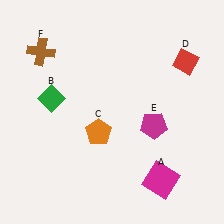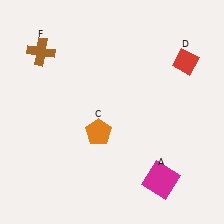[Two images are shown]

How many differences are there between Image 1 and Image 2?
There are 2 differences between the two images.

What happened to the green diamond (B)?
The green diamond (B) was removed in Image 2. It was in the top-left area of Image 1.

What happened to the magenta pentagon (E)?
The magenta pentagon (E) was removed in Image 2. It was in the bottom-right area of Image 1.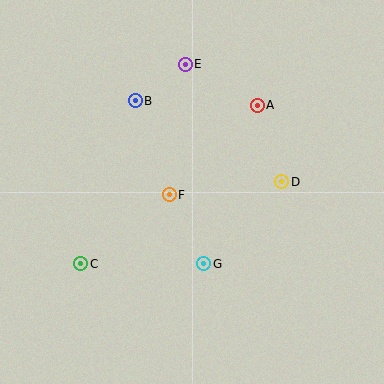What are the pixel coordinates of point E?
Point E is at (185, 64).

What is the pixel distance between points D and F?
The distance between D and F is 113 pixels.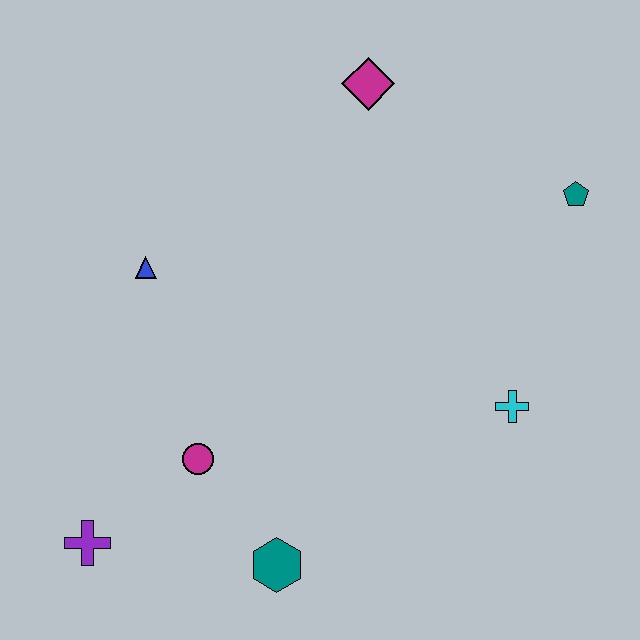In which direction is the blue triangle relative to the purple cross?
The blue triangle is above the purple cross.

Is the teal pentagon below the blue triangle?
No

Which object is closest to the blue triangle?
The magenta circle is closest to the blue triangle.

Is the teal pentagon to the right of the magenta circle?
Yes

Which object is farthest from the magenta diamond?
The purple cross is farthest from the magenta diamond.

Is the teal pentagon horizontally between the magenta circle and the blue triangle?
No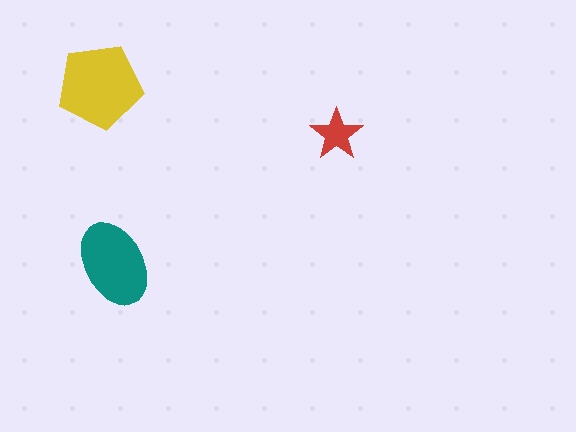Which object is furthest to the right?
The red star is rightmost.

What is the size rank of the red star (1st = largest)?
3rd.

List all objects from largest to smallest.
The yellow pentagon, the teal ellipse, the red star.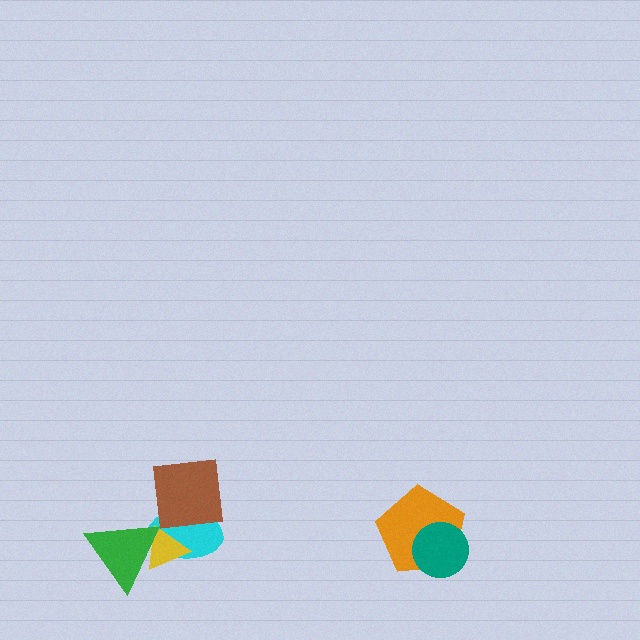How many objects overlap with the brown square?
2 objects overlap with the brown square.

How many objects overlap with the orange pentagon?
1 object overlaps with the orange pentagon.